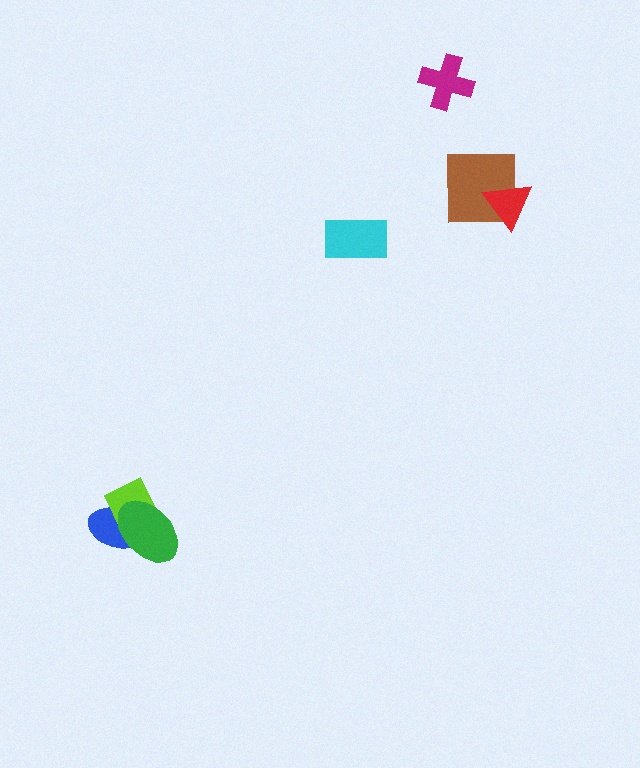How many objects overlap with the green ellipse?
2 objects overlap with the green ellipse.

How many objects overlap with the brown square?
1 object overlaps with the brown square.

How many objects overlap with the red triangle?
1 object overlaps with the red triangle.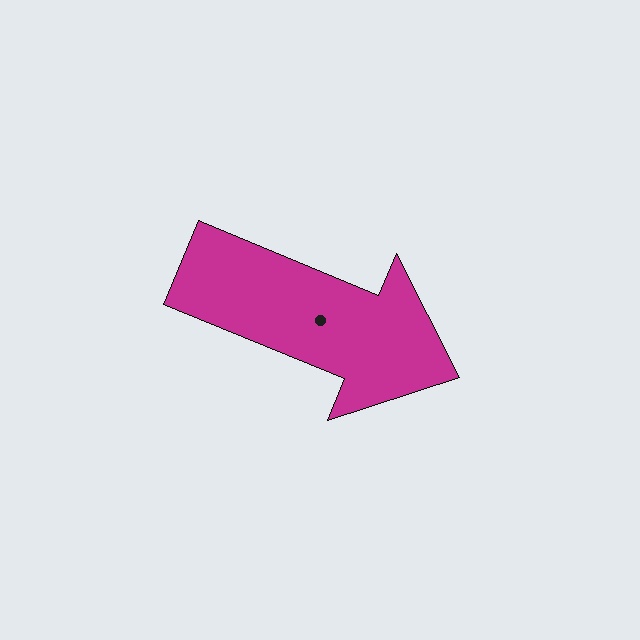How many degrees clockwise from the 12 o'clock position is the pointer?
Approximately 112 degrees.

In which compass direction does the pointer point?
East.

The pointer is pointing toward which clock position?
Roughly 4 o'clock.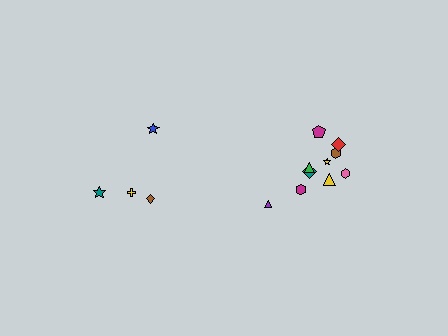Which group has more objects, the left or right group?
The right group.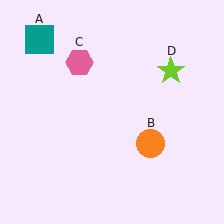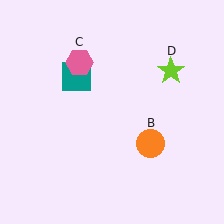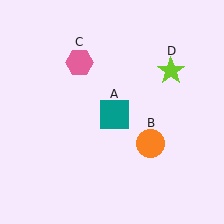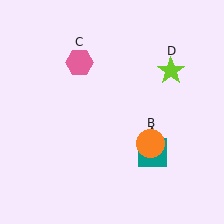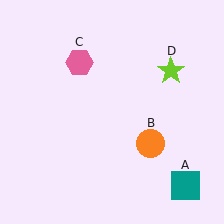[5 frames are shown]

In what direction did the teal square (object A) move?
The teal square (object A) moved down and to the right.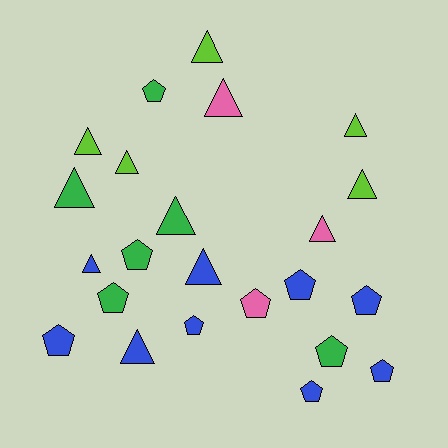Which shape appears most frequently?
Triangle, with 12 objects.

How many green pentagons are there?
There are 4 green pentagons.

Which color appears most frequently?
Blue, with 9 objects.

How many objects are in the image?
There are 23 objects.